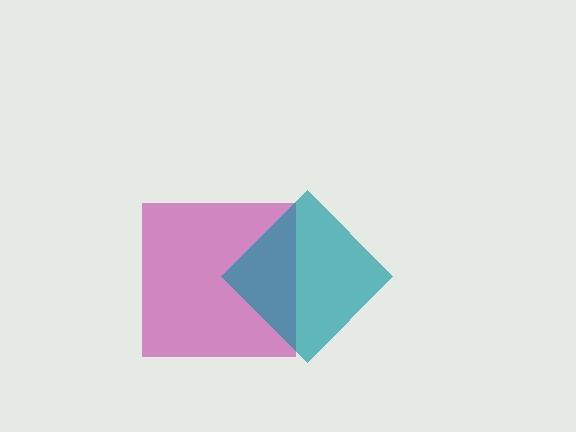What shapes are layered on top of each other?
The layered shapes are: a magenta square, a teal diamond.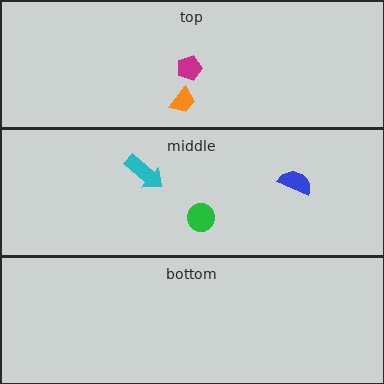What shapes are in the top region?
The magenta pentagon, the orange trapezoid.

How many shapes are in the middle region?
3.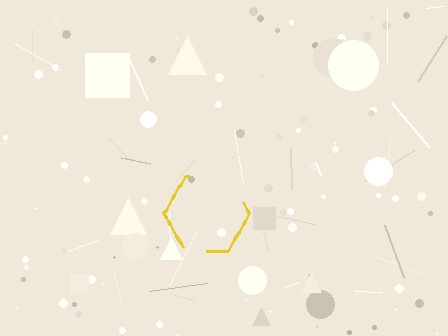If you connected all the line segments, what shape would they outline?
They would outline a hexagon.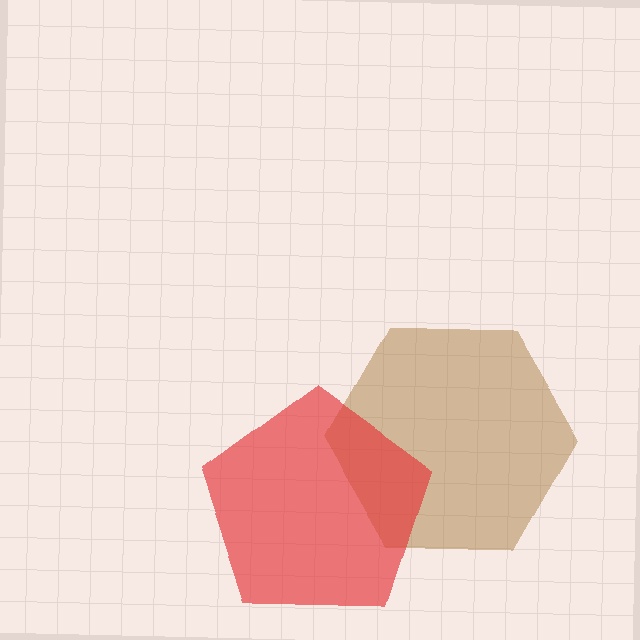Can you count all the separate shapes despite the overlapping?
Yes, there are 2 separate shapes.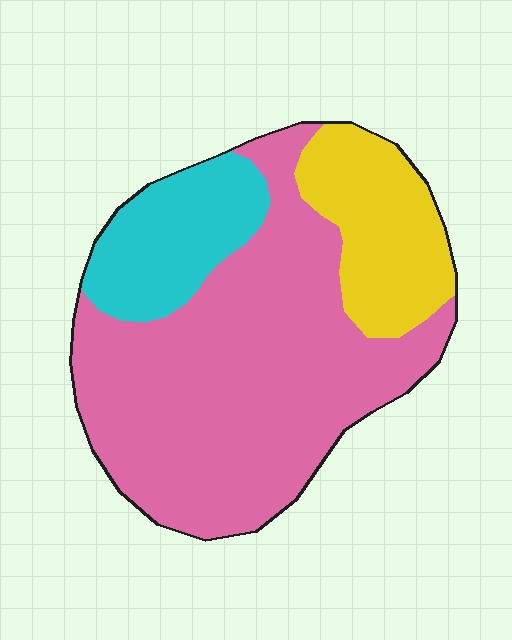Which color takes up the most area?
Pink, at roughly 65%.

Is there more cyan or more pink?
Pink.